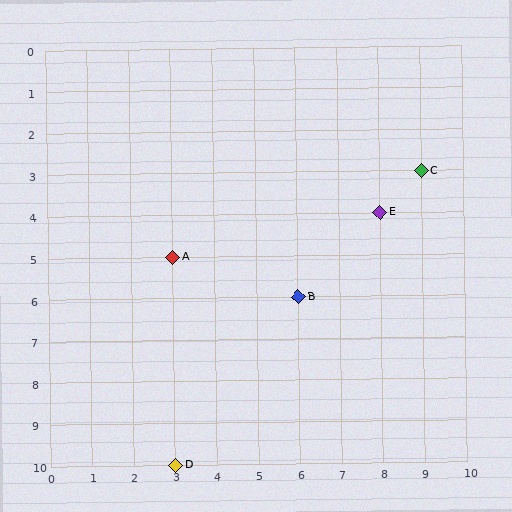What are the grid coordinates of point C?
Point C is at grid coordinates (9, 3).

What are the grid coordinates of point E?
Point E is at grid coordinates (8, 4).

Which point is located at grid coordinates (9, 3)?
Point C is at (9, 3).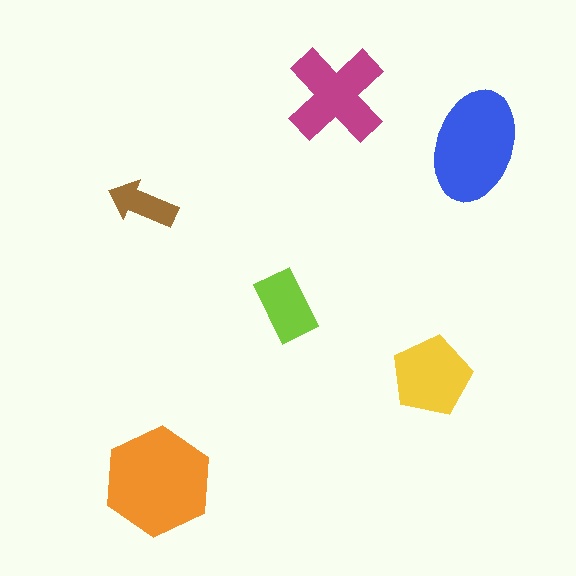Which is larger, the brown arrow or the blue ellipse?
The blue ellipse.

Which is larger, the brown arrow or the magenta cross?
The magenta cross.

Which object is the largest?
The orange hexagon.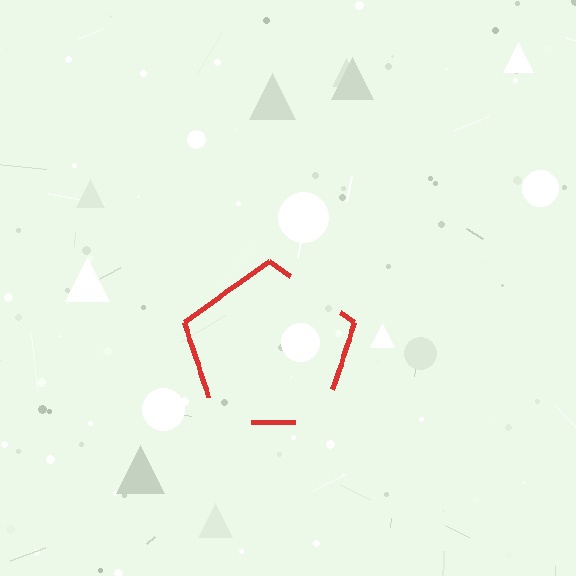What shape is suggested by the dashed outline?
The dashed outline suggests a pentagon.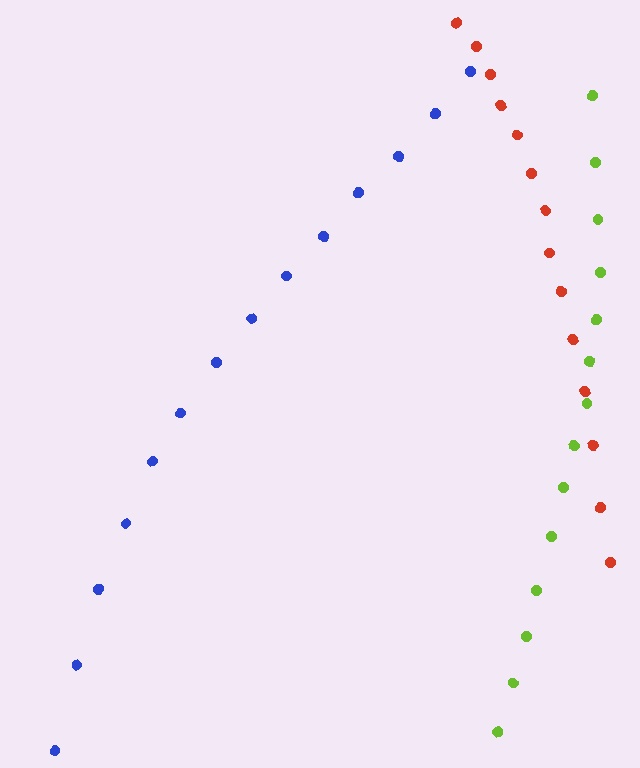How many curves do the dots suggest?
There are 3 distinct paths.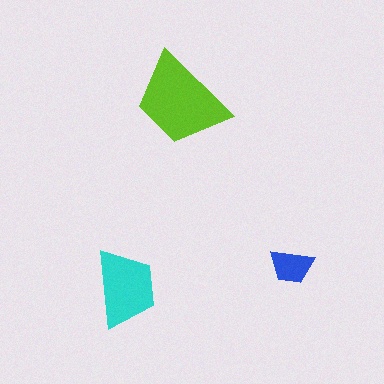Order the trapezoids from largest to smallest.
the lime one, the cyan one, the blue one.